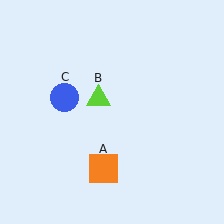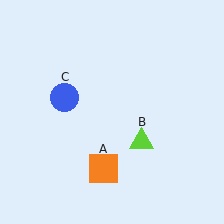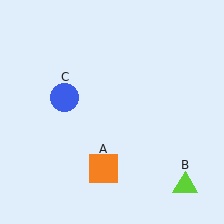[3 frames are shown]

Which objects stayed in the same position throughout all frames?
Orange square (object A) and blue circle (object C) remained stationary.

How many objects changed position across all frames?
1 object changed position: lime triangle (object B).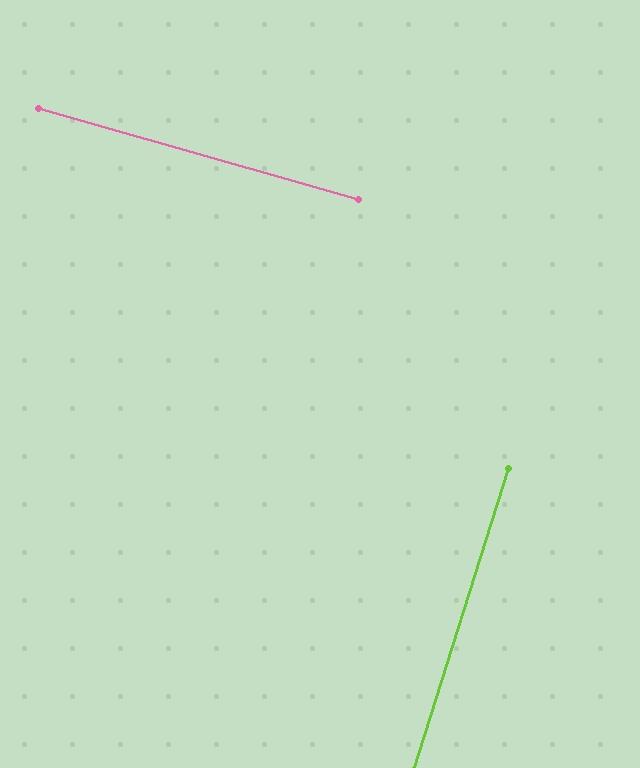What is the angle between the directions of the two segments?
Approximately 89 degrees.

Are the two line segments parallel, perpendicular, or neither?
Perpendicular — they meet at approximately 89°.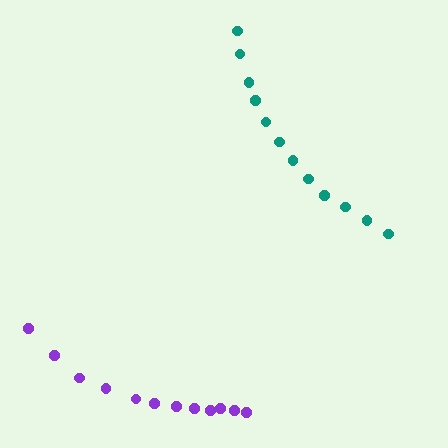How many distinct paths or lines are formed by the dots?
There are 2 distinct paths.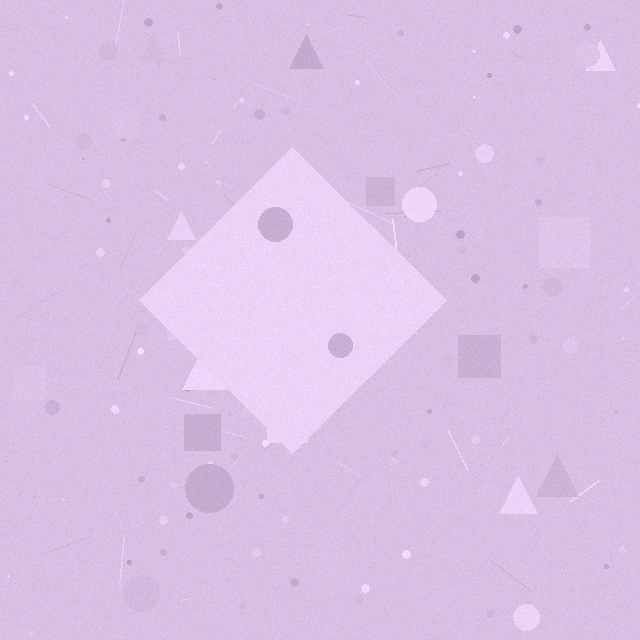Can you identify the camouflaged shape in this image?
The camouflaged shape is a diamond.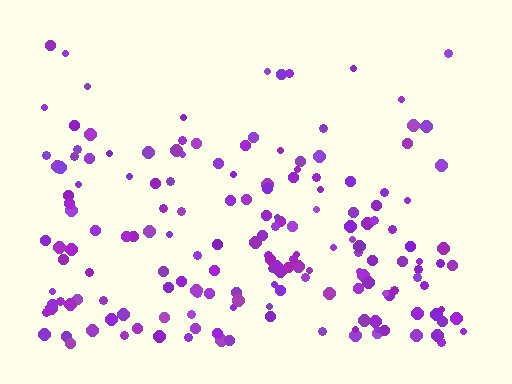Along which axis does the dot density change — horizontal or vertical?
Vertical.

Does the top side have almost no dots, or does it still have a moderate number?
Still a moderate number, just noticeably fewer than the bottom.